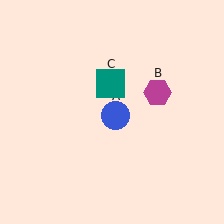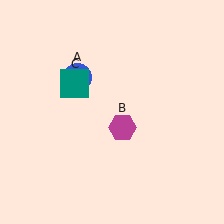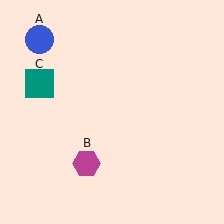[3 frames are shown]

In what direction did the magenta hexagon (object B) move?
The magenta hexagon (object B) moved down and to the left.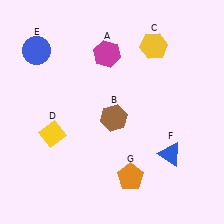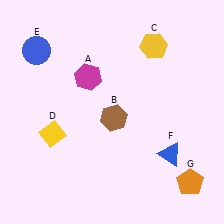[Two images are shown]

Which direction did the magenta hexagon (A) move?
The magenta hexagon (A) moved down.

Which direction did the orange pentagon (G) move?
The orange pentagon (G) moved right.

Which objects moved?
The objects that moved are: the magenta hexagon (A), the orange pentagon (G).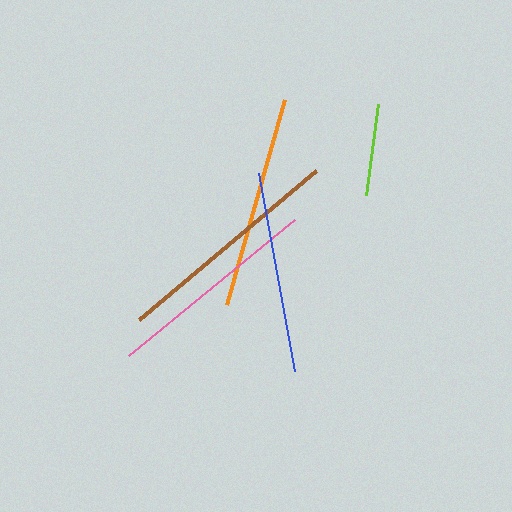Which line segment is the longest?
The brown line is the longest at approximately 232 pixels.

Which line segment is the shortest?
The lime line is the shortest at approximately 92 pixels.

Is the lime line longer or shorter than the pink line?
The pink line is longer than the lime line.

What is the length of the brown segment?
The brown segment is approximately 232 pixels long.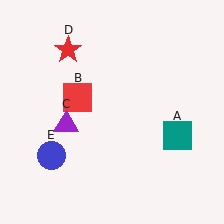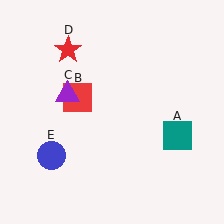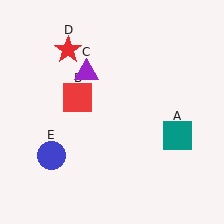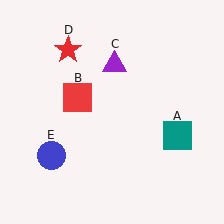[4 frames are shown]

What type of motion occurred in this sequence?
The purple triangle (object C) rotated clockwise around the center of the scene.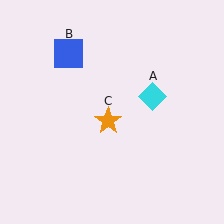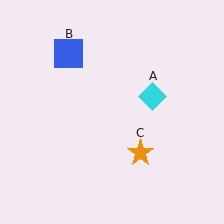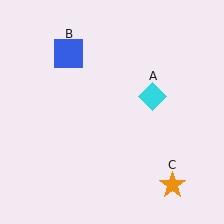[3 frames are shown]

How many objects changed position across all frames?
1 object changed position: orange star (object C).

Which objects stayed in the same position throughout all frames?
Cyan diamond (object A) and blue square (object B) remained stationary.